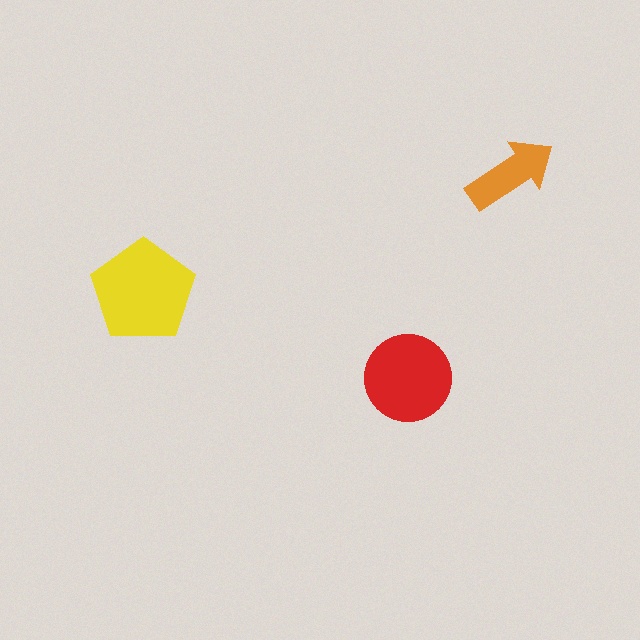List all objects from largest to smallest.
The yellow pentagon, the red circle, the orange arrow.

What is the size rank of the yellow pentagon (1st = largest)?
1st.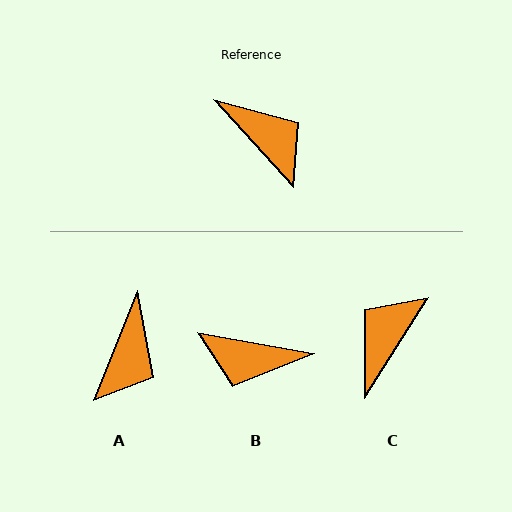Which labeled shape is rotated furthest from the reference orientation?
B, about 142 degrees away.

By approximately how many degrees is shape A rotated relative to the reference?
Approximately 64 degrees clockwise.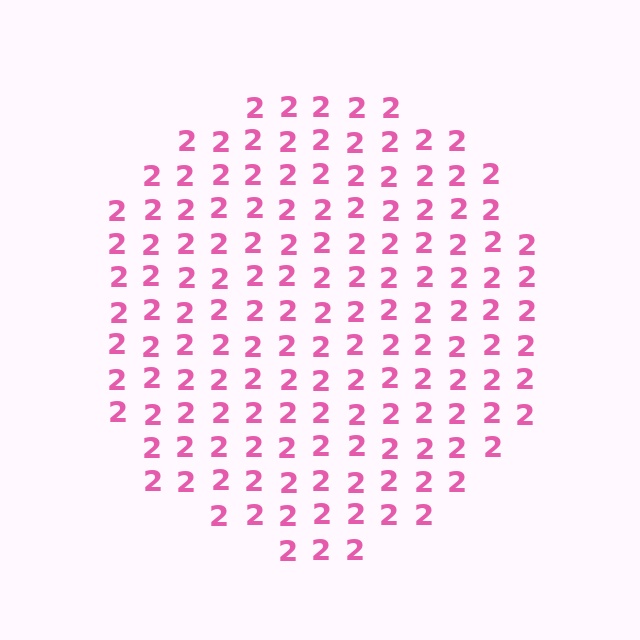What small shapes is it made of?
It is made of small digit 2's.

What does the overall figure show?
The overall figure shows a circle.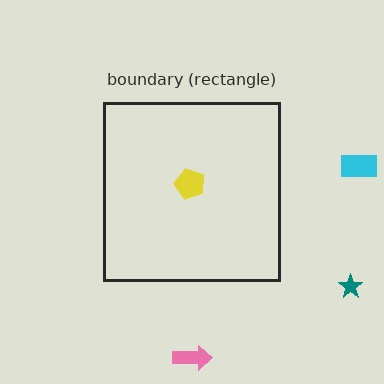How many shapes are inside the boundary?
1 inside, 3 outside.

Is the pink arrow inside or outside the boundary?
Outside.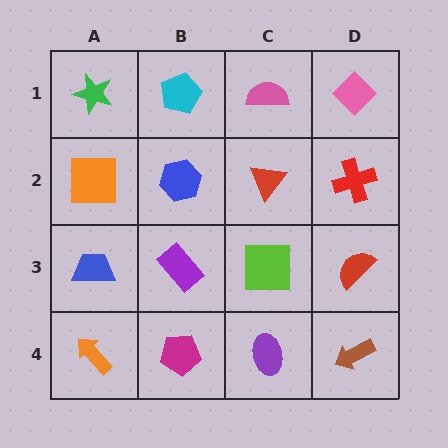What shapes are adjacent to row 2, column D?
A pink diamond (row 1, column D), a red semicircle (row 3, column D), a red triangle (row 2, column C).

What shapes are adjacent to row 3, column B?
A blue hexagon (row 2, column B), a magenta pentagon (row 4, column B), a blue trapezoid (row 3, column A), a lime square (row 3, column C).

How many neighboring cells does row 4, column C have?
3.